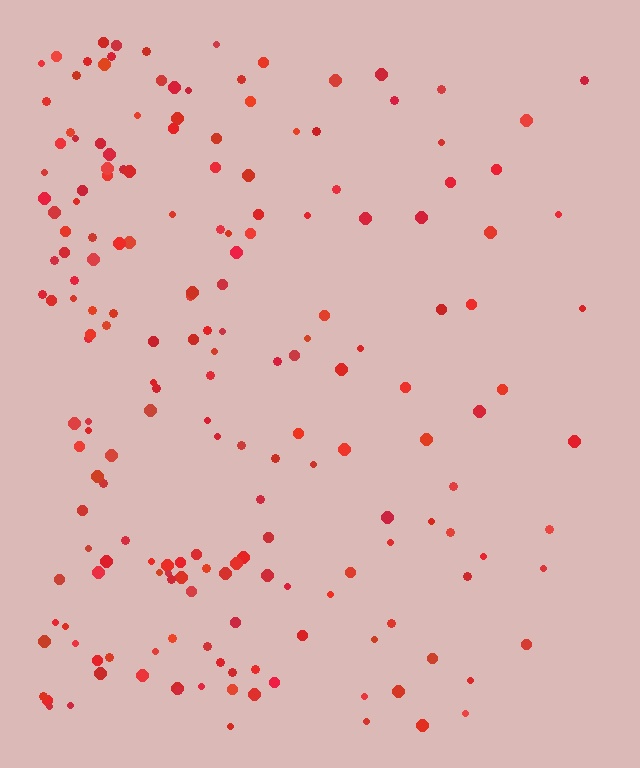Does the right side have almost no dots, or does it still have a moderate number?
Still a moderate number, just noticeably fewer than the left.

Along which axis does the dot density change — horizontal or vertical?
Horizontal.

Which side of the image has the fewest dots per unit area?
The right.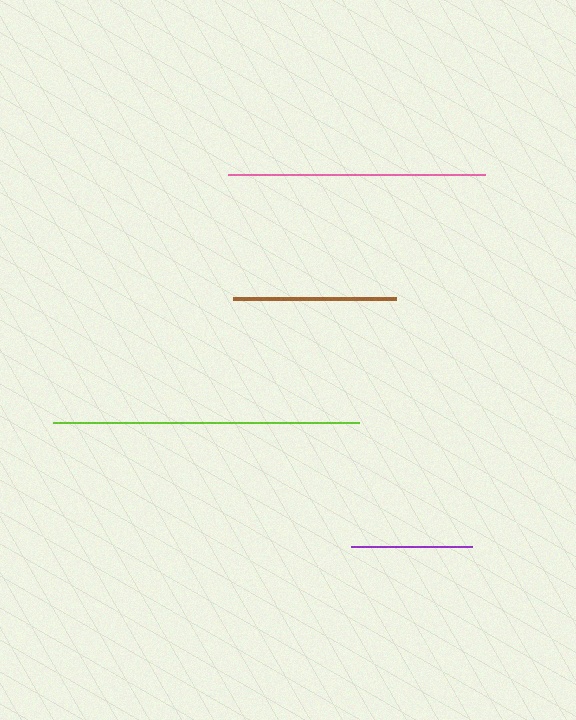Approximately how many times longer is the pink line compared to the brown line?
The pink line is approximately 1.6 times the length of the brown line.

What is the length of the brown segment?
The brown segment is approximately 162 pixels long.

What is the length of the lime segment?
The lime segment is approximately 306 pixels long.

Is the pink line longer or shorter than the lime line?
The lime line is longer than the pink line.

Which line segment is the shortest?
The purple line is the shortest at approximately 121 pixels.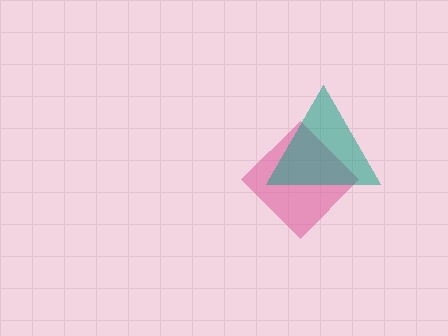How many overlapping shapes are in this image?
There are 2 overlapping shapes in the image.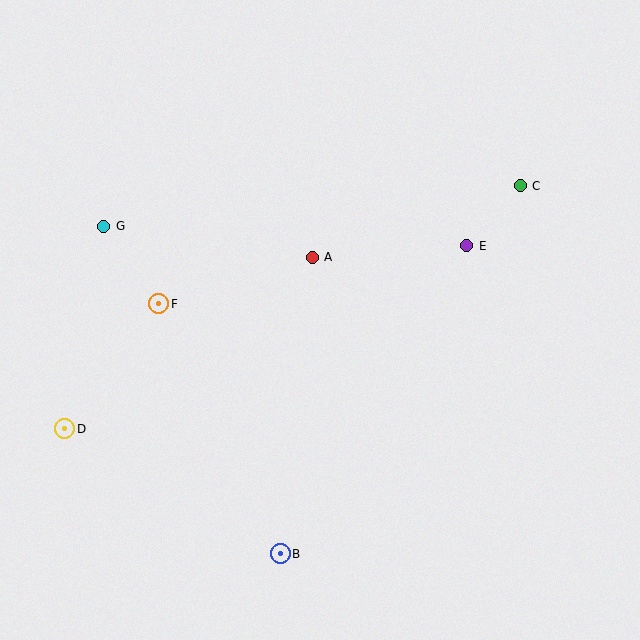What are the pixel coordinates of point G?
Point G is at (104, 226).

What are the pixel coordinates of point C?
Point C is at (520, 186).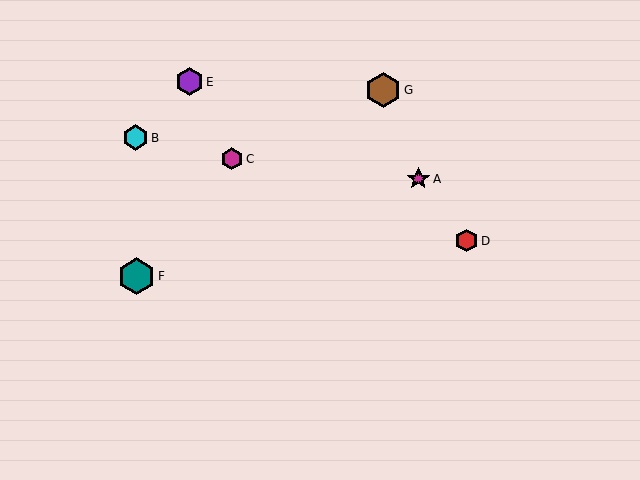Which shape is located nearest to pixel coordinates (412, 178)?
The magenta star (labeled A) at (418, 179) is nearest to that location.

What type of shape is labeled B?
Shape B is a cyan hexagon.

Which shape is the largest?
The teal hexagon (labeled F) is the largest.